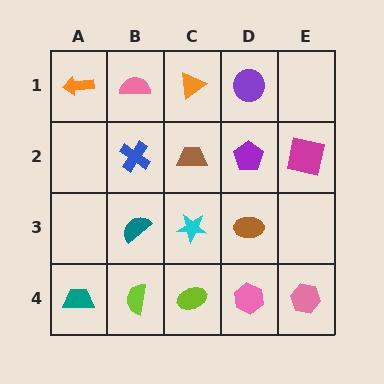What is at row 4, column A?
A teal trapezoid.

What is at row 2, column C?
A brown trapezoid.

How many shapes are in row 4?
5 shapes.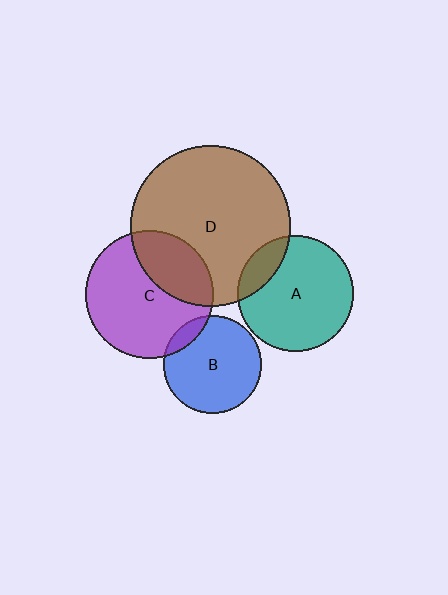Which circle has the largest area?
Circle D (brown).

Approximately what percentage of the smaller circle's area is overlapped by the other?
Approximately 15%.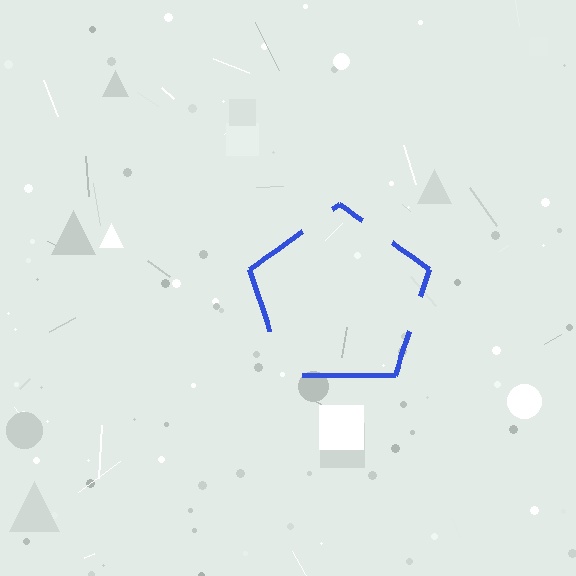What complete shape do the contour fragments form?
The contour fragments form a pentagon.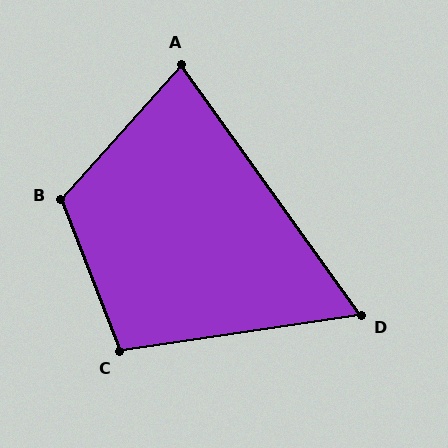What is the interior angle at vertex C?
Approximately 103 degrees (obtuse).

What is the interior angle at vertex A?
Approximately 77 degrees (acute).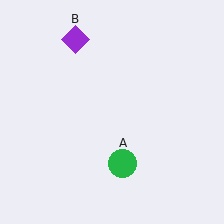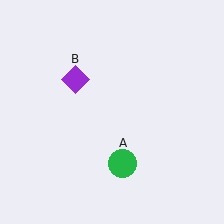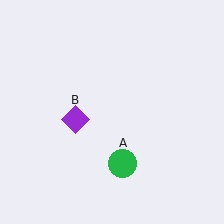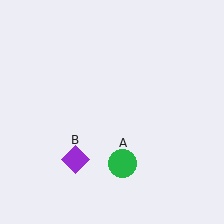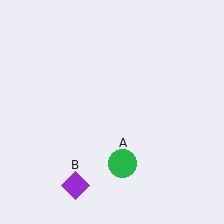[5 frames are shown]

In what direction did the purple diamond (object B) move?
The purple diamond (object B) moved down.